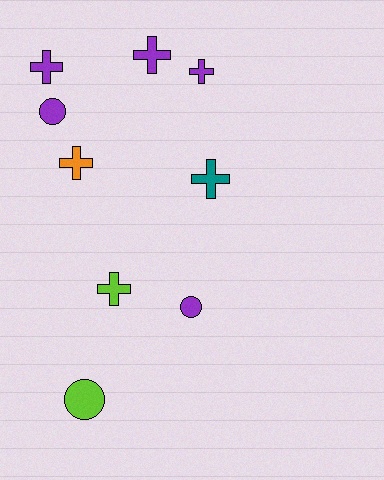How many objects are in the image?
There are 9 objects.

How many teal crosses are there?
There is 1 teal cross.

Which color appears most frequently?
Purple, with 5 objects.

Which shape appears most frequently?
Cross, with 6 objects.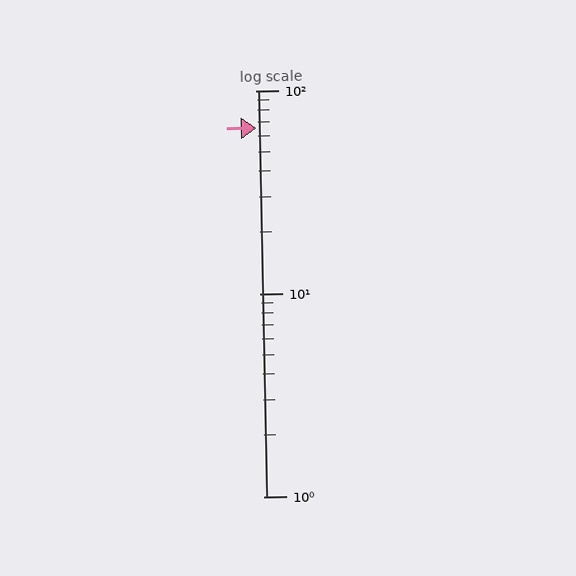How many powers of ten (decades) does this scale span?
The scale spans 2 decades, from 1 to 100.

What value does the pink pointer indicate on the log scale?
The pointer indicates approximately 65.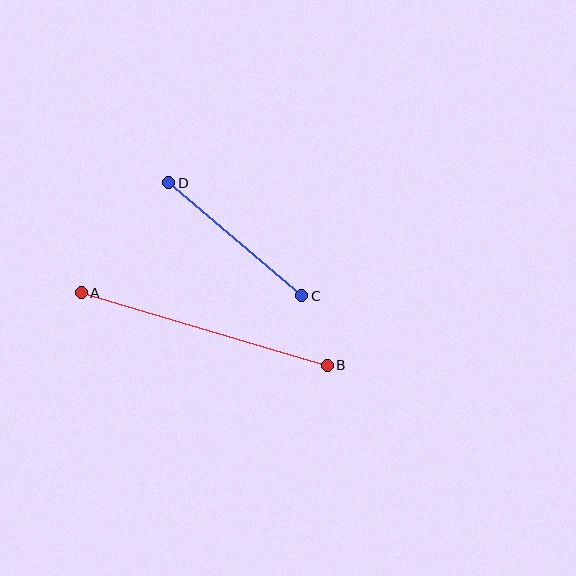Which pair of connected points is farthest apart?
Points A and B are farthest apart.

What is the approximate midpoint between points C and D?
The midpoint is at approximately (235, 239) pixels.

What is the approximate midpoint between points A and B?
The midpoint is at approximately (204, 329) pixels.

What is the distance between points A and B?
The distance is approximately 257 pixels.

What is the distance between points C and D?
The distance is approximately 175 pixels.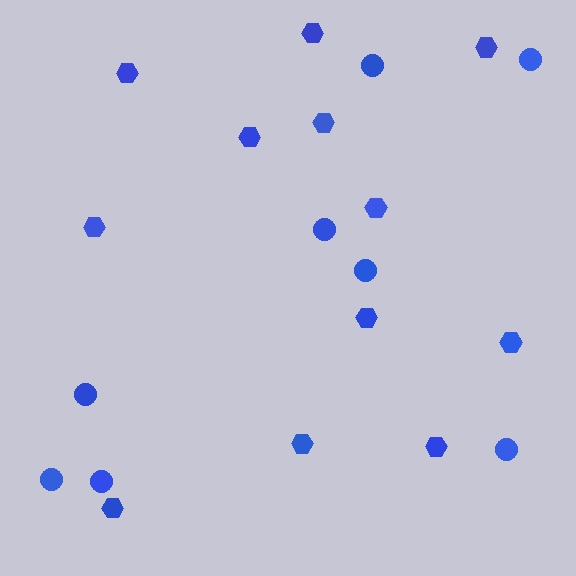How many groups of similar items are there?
There are 2 groups: one group of hexagons (12) and one group of circles (8).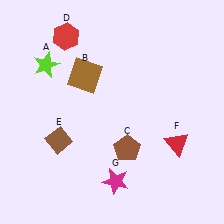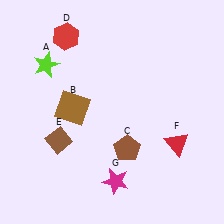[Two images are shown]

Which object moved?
The brown square (B) moved down.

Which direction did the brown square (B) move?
The brown square (B) moved down.